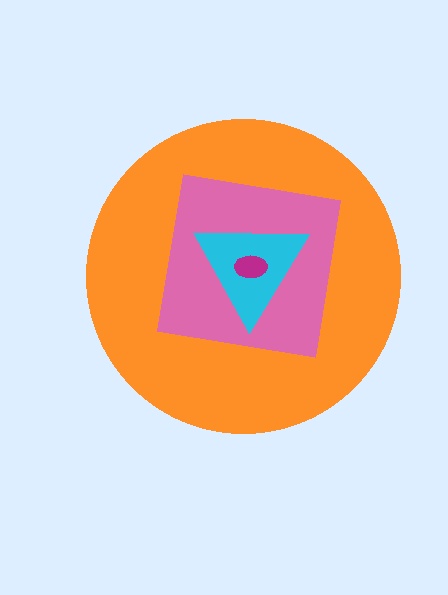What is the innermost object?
The magenta ellipse.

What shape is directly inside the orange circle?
The pink square.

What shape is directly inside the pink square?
The cyan triangle.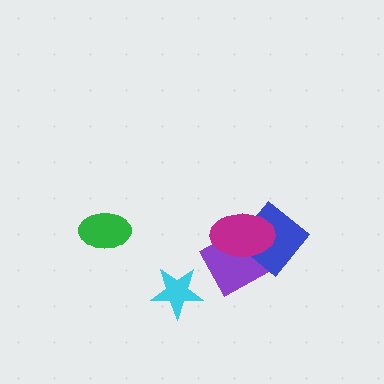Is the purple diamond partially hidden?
Yes, it is partially covered by another shape.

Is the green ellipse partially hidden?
No, no other shape covers it.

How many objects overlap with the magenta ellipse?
2 objects overlap with the magenta ellipse.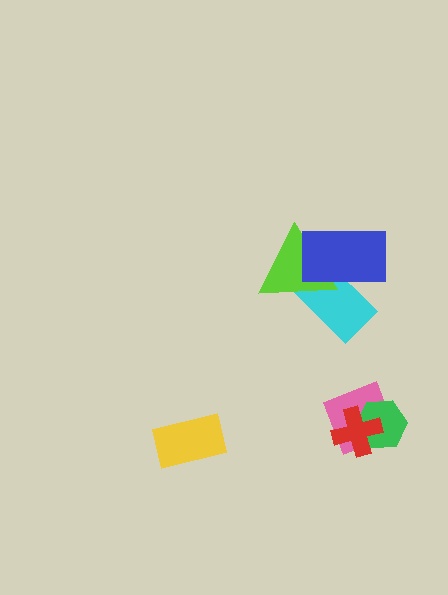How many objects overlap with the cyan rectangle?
2 objects overlap with the cyan rectangle.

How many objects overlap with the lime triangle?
2 objects overlap with the lime triangle.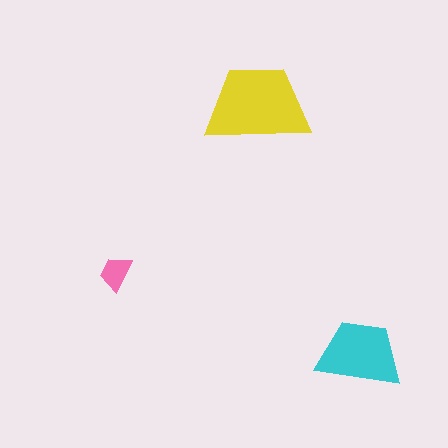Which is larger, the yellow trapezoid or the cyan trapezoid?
The yellow one.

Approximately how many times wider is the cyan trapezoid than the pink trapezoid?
About 2.5 times wider.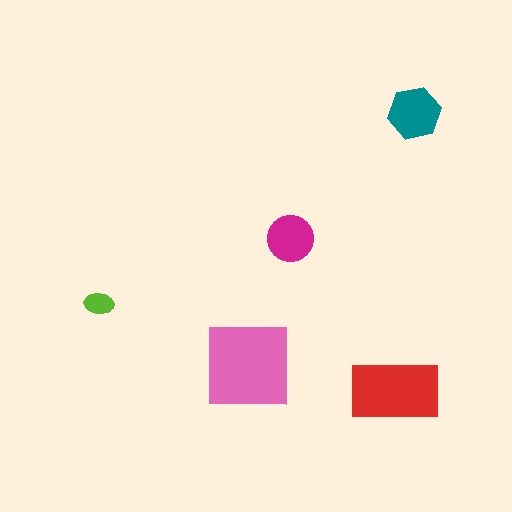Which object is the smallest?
The lime ellipse.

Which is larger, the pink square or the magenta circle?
The pink square.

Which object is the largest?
The pink square.